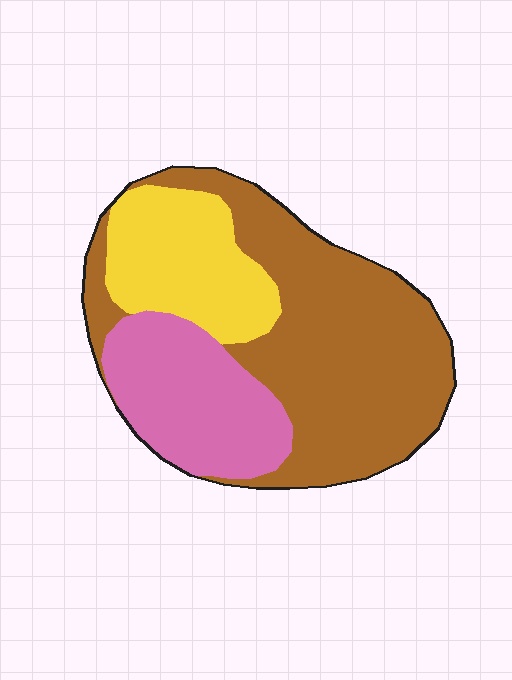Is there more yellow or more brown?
Brown.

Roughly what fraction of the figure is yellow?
Yellow covers about 20% of the figure.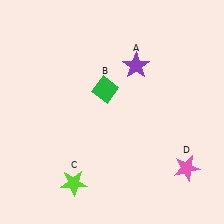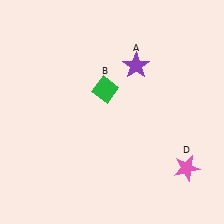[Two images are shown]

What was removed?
The lime star (C) was removed in Image 2.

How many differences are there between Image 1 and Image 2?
There is 1 difference between the two images.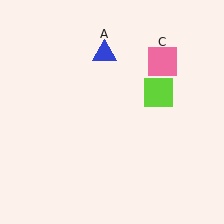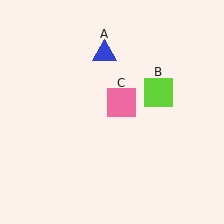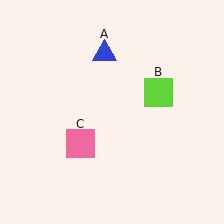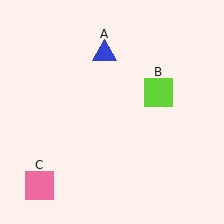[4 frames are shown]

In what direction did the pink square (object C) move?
The pink square (object C) moved down and to the left.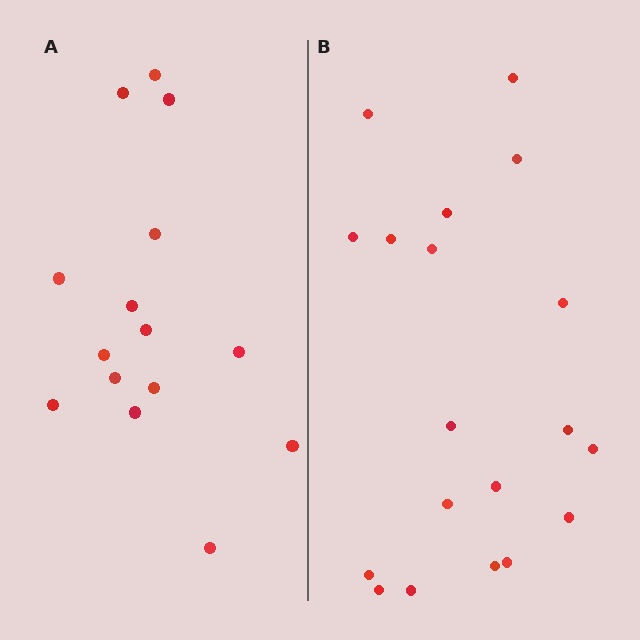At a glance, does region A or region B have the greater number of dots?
Region B (the right region) has more dots.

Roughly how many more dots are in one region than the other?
Region B has about 4 more dots than region A.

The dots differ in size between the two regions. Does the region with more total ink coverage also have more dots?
No. Region A has more total ink coverage because its dots are larger, but region B actually contains more individual dots. Total area can be misleading — the number of items is what matters here.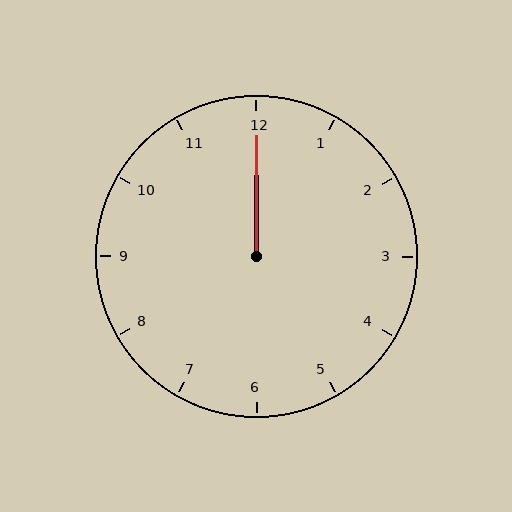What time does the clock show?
12:00.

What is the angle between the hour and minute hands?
Approximately 0 degrees.